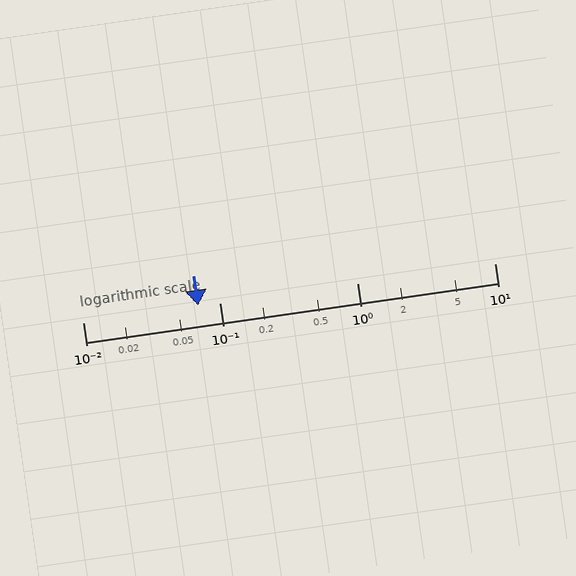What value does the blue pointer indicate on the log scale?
The pointer indicates approximately 0.069.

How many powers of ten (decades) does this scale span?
The scale spans 3 decades, from 0.01 to 10.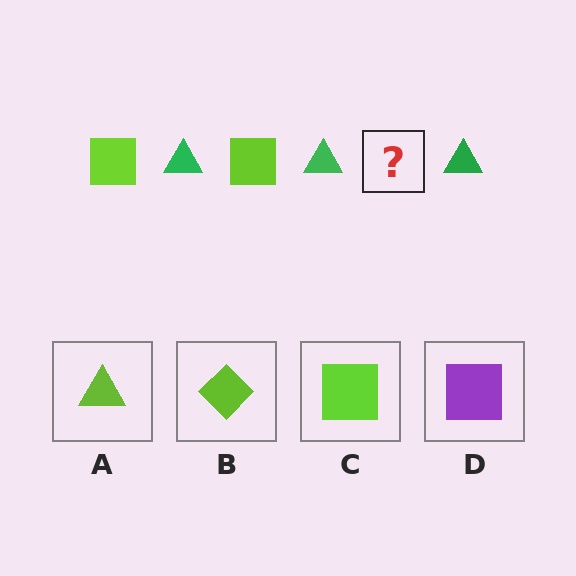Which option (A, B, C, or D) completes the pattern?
C.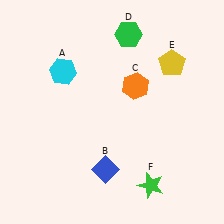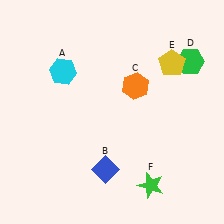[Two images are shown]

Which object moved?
The green hexagon (D) moved right.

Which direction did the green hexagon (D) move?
The green hexagon (D) moved right.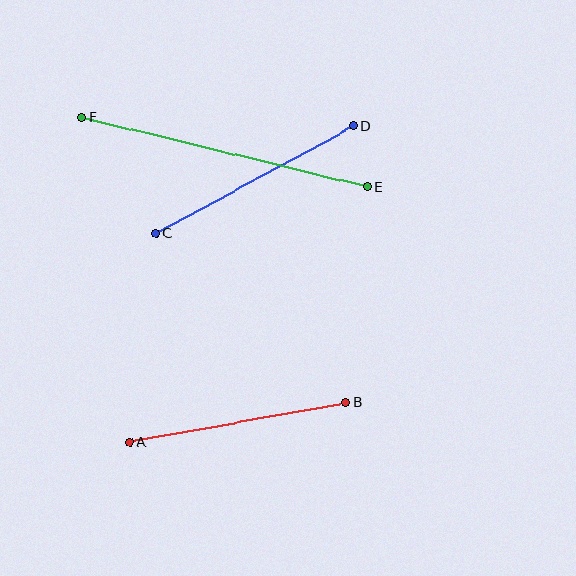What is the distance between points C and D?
The distance is approximately 225 pixels.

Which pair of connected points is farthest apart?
Points E and F are farthest apart.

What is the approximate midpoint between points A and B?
The midpoint is at approximately (238, 422) pixels.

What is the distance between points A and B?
The distance is approximately 220 pixels.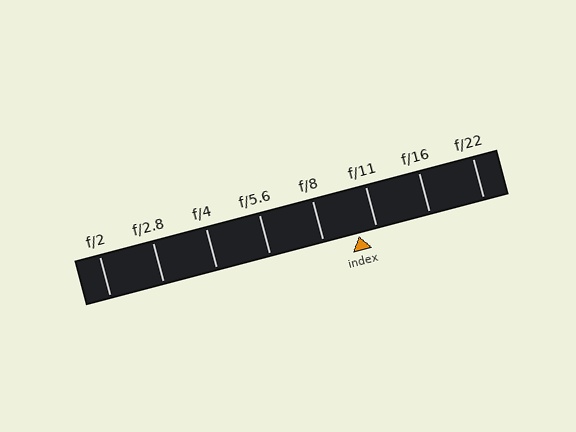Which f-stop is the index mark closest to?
The index mark is closest to f/11.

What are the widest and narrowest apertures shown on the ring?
The widest aperture shown is f/2 and the narrowest is f/22.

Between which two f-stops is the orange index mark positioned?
The index mark is between f/8 and f/11.